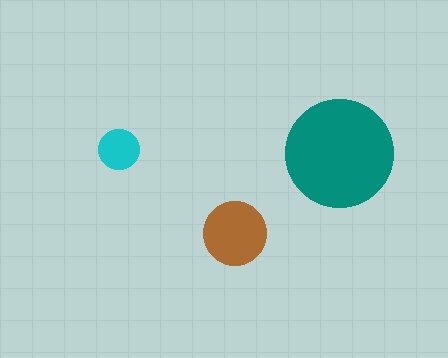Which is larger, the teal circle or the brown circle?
The teal one.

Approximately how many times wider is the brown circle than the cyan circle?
About 1.5 times wider.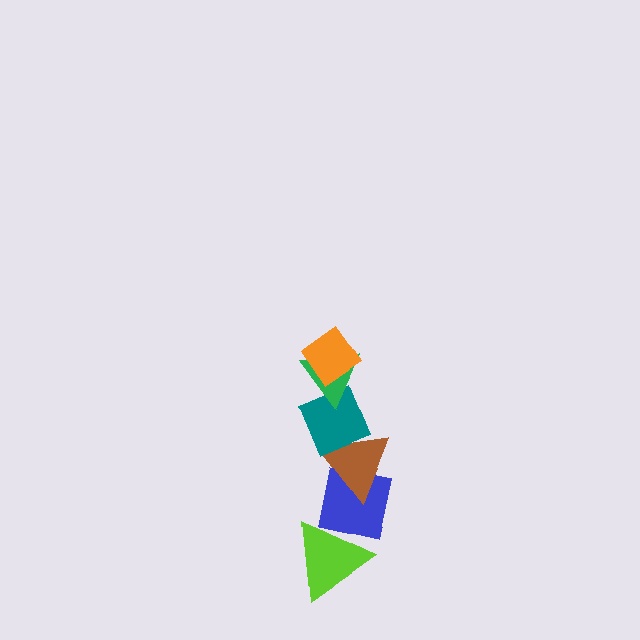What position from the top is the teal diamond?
The teal diamond is 3rd from the top.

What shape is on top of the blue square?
The brown triangle is on top of the blue square.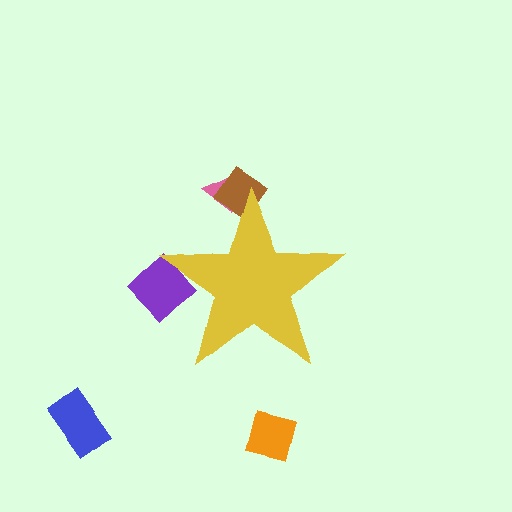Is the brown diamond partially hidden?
Yes, the brown diamond is partially hidden behind the yellow star.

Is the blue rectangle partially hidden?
No, the blue rectangle is fully visible.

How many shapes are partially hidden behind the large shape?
3 shapes are partially hidden.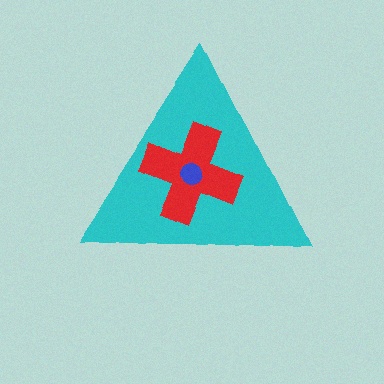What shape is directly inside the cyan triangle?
The red cross.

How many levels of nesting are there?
3.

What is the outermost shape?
The cyan triangle.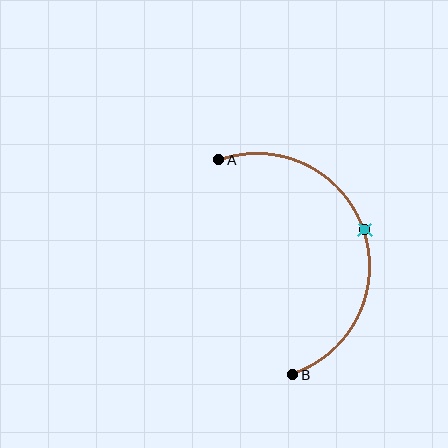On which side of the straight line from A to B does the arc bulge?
The arc bulges to the right of the straight line connecting A and B.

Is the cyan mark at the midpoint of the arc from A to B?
Yes. The cyan mark lies on the arc at equal arc-length from both A and B — it is the arc midpoint.